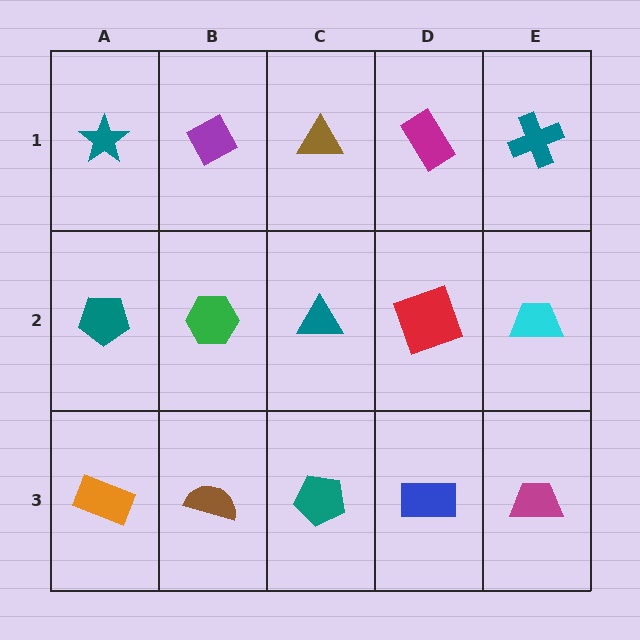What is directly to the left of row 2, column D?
A teal triangle.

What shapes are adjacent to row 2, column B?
A purple diamond (row 1, column B), a brown semicircle (row 3, column B), a teal pentagon (row 2, column A), a teal triangle (row 2, column C).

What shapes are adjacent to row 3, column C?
A teal triangle (row 2, column C), a brown semicircle (row 3, column B), a blue rectangle (row 3, column D).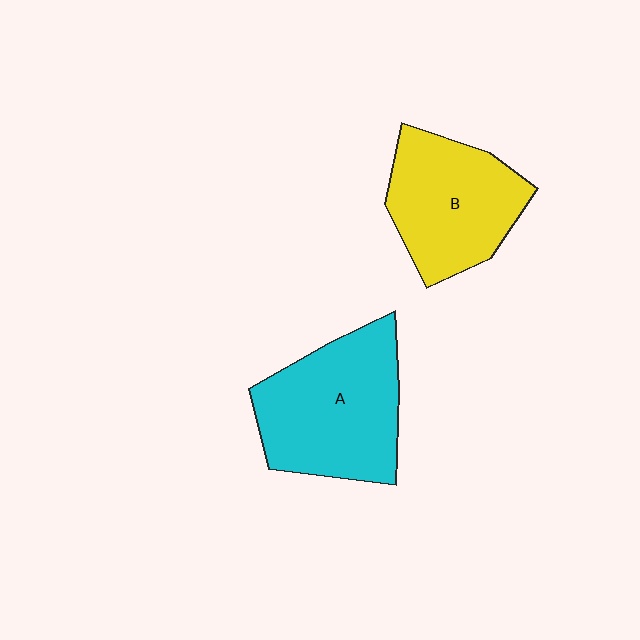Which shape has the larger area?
Shape A (cyan).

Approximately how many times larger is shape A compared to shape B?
Approximately 1.2 times.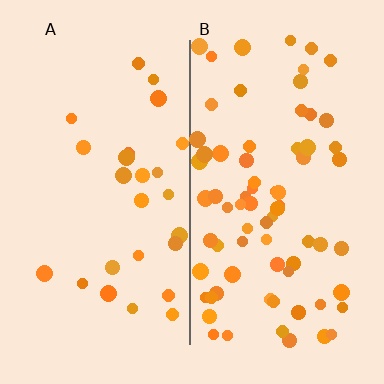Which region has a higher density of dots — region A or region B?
B (the right).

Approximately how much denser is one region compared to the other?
Approximately 2.8× — region B over region A.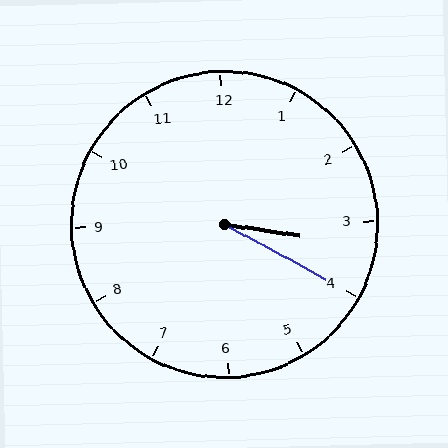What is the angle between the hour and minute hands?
Approximately 20 degrees.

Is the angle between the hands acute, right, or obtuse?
It is acute.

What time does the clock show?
3:20.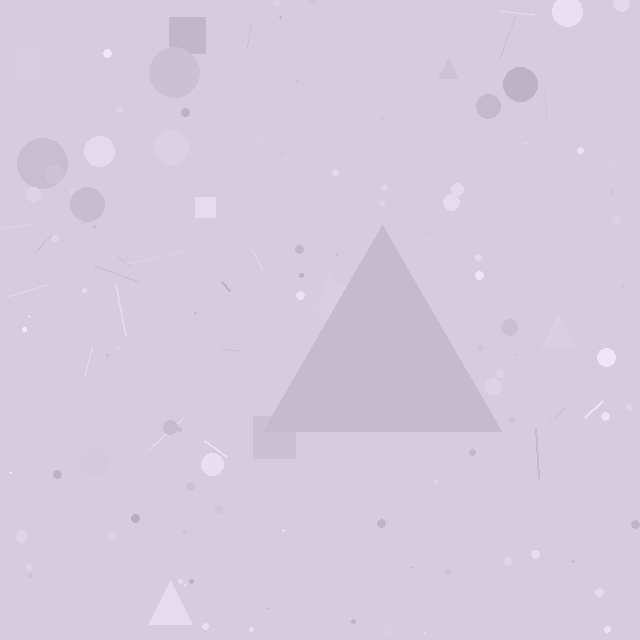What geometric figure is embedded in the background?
A triangle is embedded in the background.